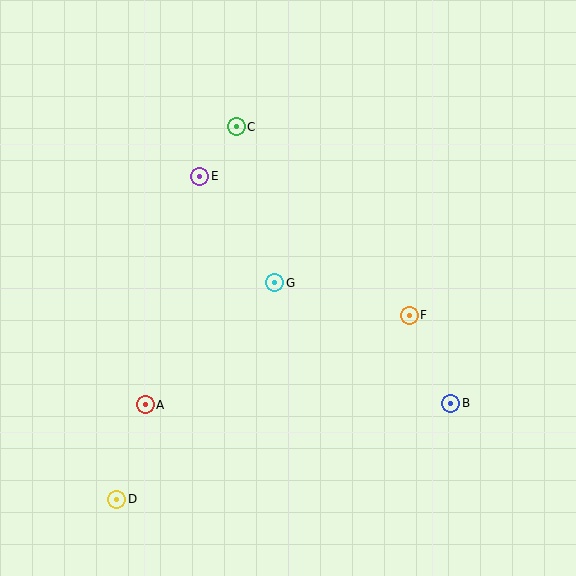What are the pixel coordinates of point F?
Point F is at (409, 315).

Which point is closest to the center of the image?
Point G at (275, 283) is closest to the center.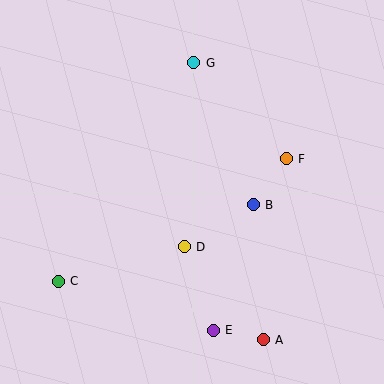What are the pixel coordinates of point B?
Point B is at (253, 205).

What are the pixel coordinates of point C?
Point C is at (58, 281).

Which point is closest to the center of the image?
Point D at (184, 247) is closest to the center.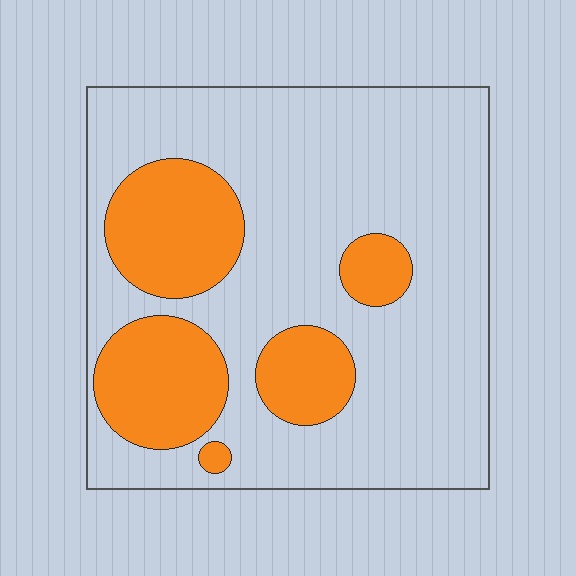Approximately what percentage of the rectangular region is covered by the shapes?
Approximately 25%.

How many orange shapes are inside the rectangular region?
5.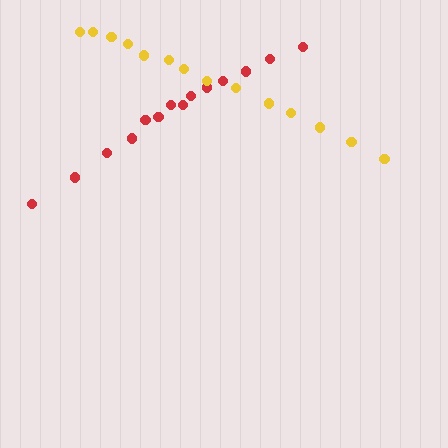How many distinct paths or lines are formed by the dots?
There are 2 distinct paths.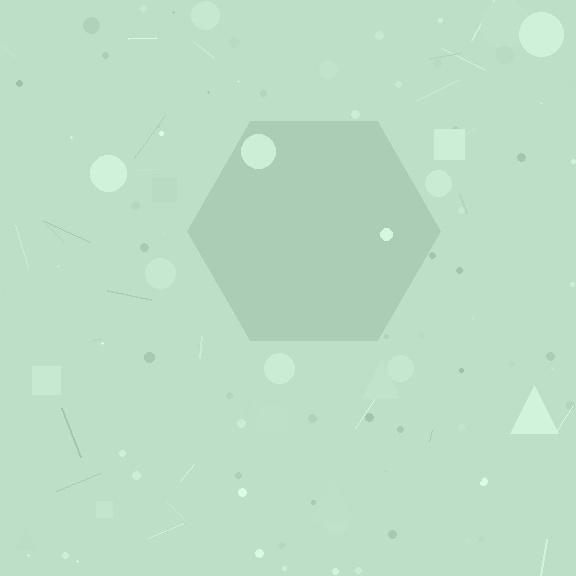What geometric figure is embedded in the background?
A hexagon is embedded in the background.